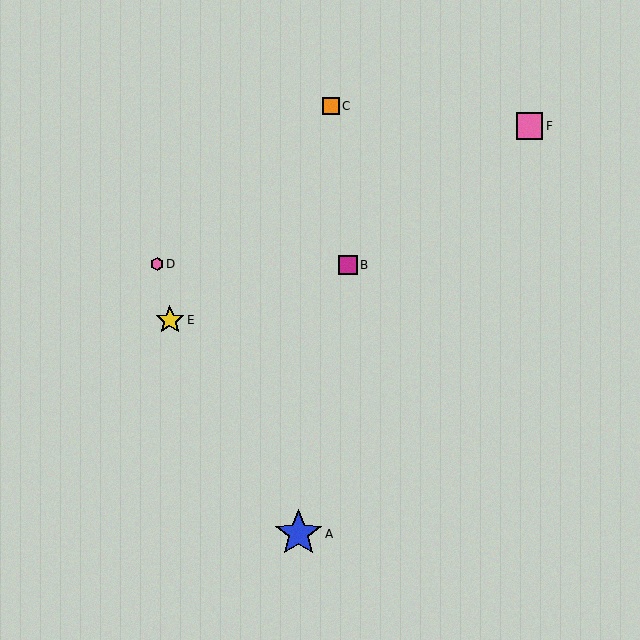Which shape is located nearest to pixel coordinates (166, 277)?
The pink hexagon (labeled D) at (157, 264) is nearest to that location.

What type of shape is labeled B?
Shape B is a magenta square.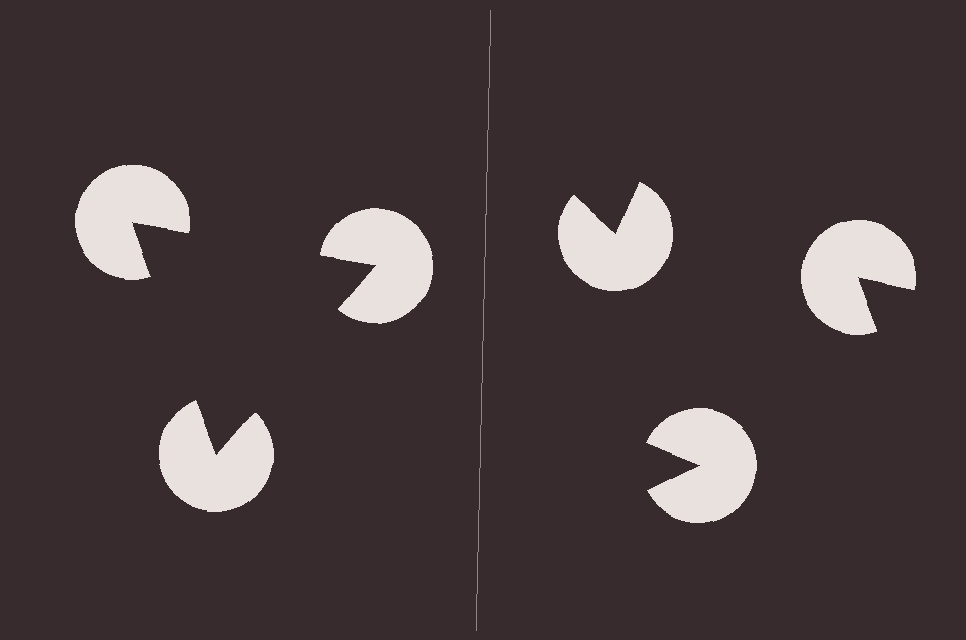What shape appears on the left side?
An illusory triangle.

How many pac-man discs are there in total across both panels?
6 — 3 on each side.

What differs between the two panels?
The pac-man discs are positioned identically on both sides; only the wedge orientations differ. On the left they align to a triangle; on the right they are misaligned.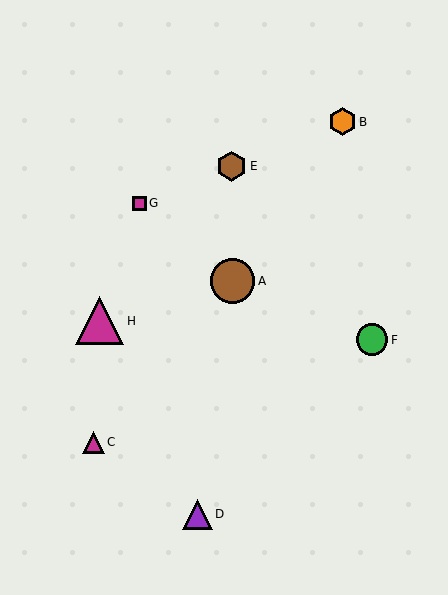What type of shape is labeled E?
Shape E is a brown hexagon.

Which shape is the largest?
The magenta triangle (labeled H) is the largest.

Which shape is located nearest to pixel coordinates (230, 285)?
The brown circle (labeled A) at (232, 281) is nearest to that location.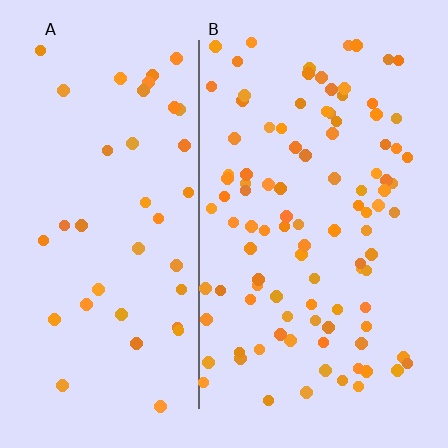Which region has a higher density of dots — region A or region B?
B (the right).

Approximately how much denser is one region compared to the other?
Approximately 2.5× — region B over region A.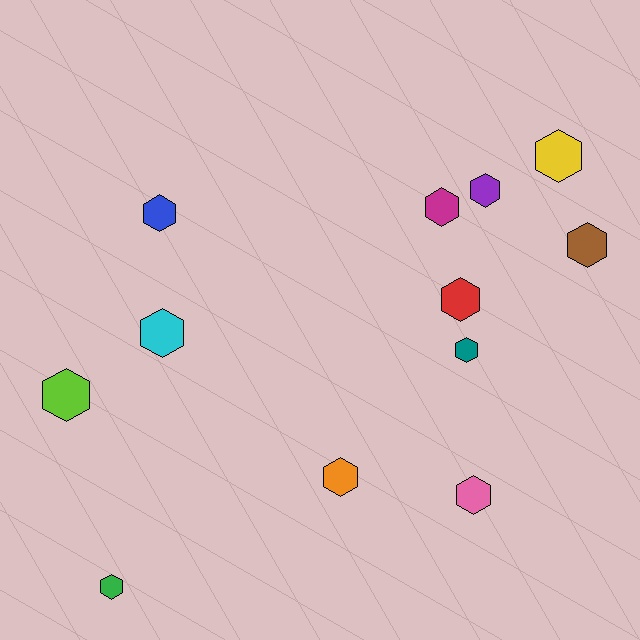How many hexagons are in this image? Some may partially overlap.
There are 12 hexagons.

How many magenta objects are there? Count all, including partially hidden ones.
There is 1 magenta object.